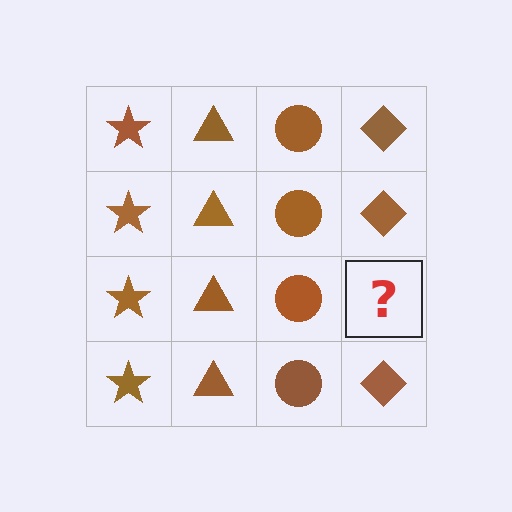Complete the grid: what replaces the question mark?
The question mark should be replaced with a brown diamond.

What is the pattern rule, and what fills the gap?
The rule is that each column has a consistent shape. The gap should be filled with a brown diamond.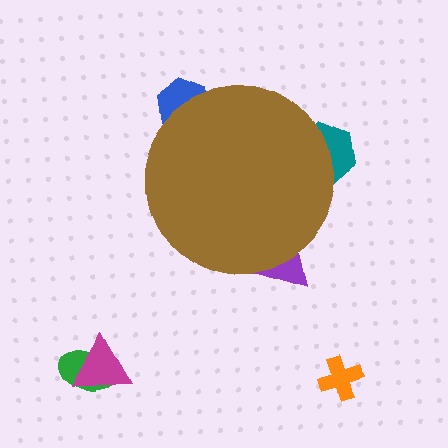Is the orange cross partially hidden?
No, the orange cross is fully visible.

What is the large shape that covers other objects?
A brown circle.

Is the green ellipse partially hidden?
No, the green ellipse is fully visible.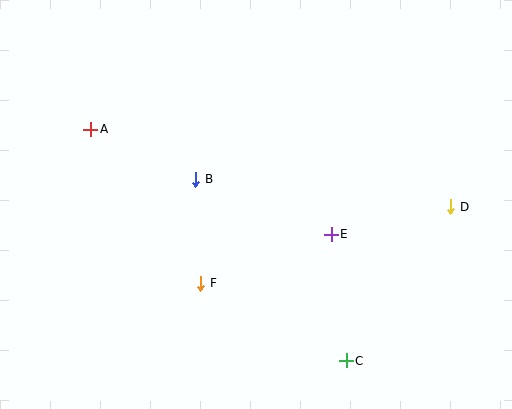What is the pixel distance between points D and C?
The distance between D and C is 186 pixels.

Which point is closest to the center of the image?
Point B at (196, 179) is closest to the center.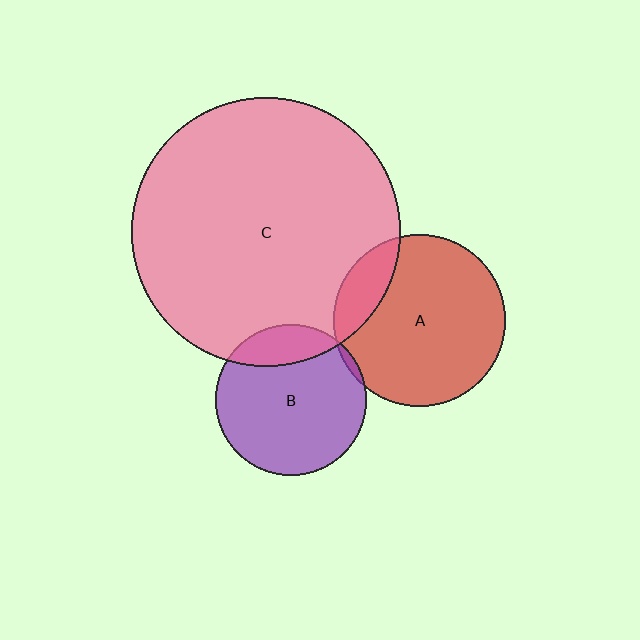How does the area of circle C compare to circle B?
Approximately 3.2 times.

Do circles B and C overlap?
Yes.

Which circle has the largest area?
Circle C (pink).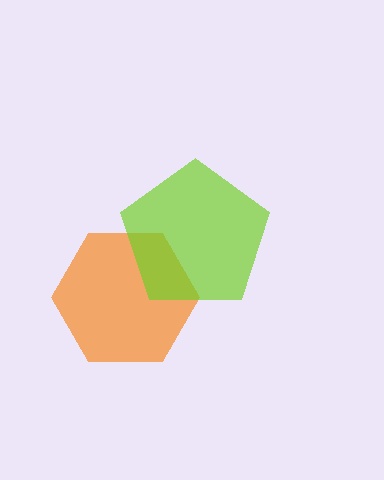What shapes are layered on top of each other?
The layered shapes are: an orange hexagon, a lime pentagon.